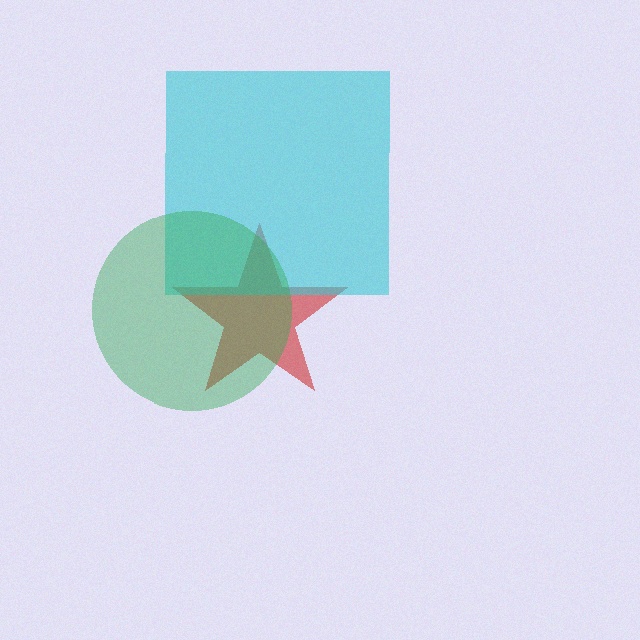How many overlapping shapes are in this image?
There are 3 overlapping shapes in the image.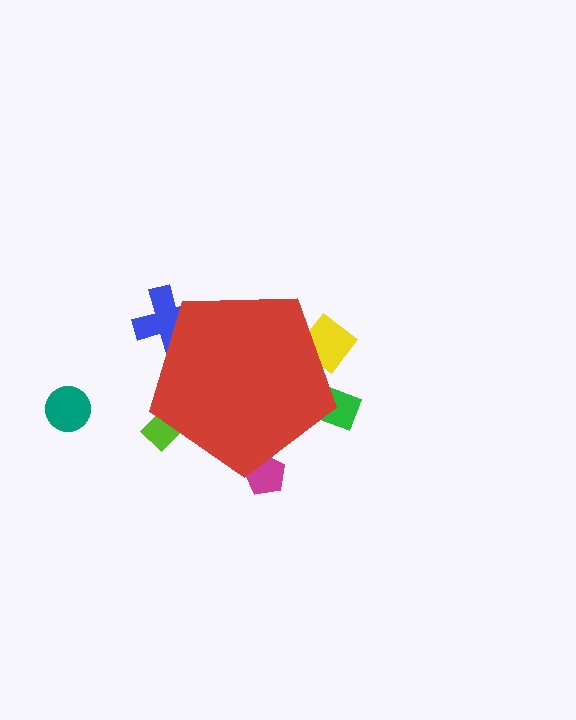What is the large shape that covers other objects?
A red pentagon.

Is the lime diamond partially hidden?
Yes, the lime diamond is partially hidden behind the red pentagon.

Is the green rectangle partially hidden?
Yes, the green rectangle is partially hidden behind the red pentagon.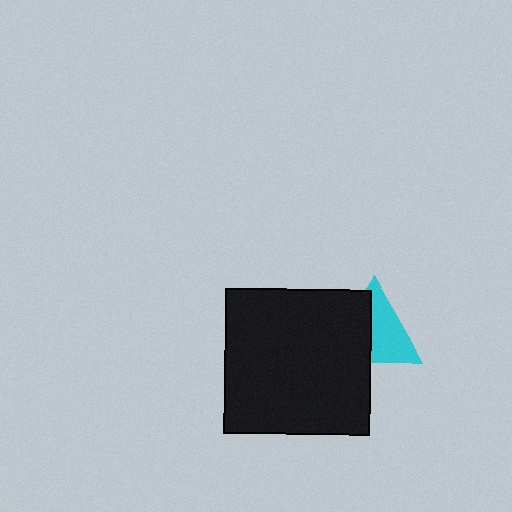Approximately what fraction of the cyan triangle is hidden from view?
Roughly 47% of the cyan triangle is hidden behind the black square.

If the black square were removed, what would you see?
You would see the complete cyan triangle.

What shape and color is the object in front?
The object in front is a black square.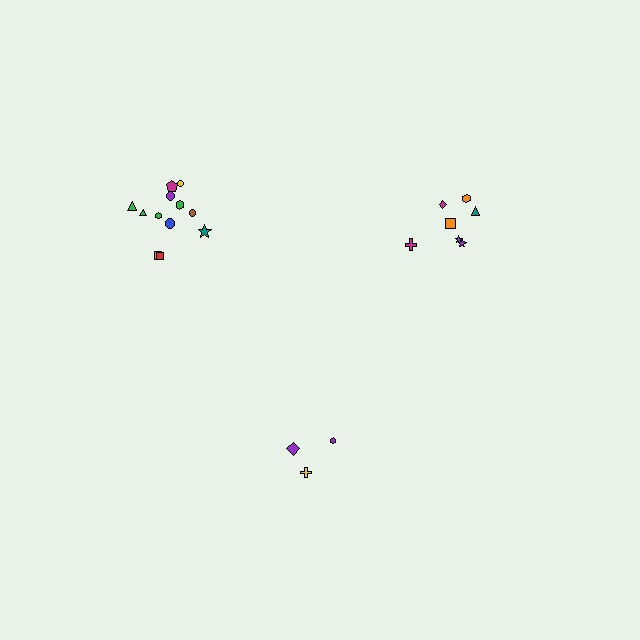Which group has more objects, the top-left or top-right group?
The top-left group.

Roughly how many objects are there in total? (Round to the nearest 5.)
Roughly 20 objects in total.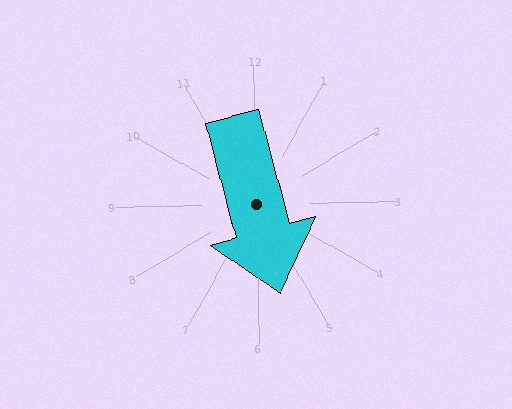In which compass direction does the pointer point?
South.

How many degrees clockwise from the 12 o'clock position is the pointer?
Approximately 166 degrees.